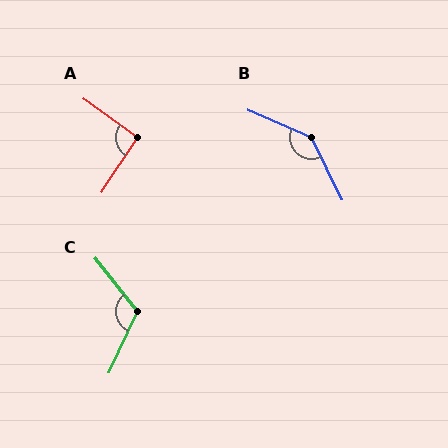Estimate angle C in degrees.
Approximately 117 degrees.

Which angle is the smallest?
A, at approximately 92 degrees.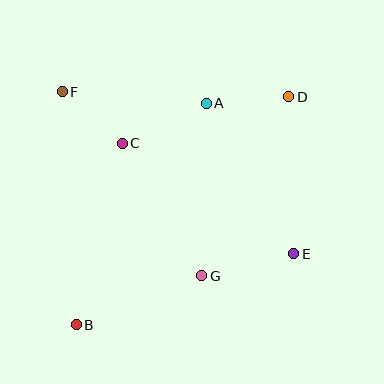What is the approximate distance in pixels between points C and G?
The distance between C and G is approximately 155 pixels.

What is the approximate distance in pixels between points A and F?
The distance between A and F is approximately 144 pixels.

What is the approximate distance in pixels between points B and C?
The distance between B and C is approximately 188 pixels.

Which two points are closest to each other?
Points C and F are closest to each other.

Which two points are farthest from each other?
Points B and D are farthest from each other.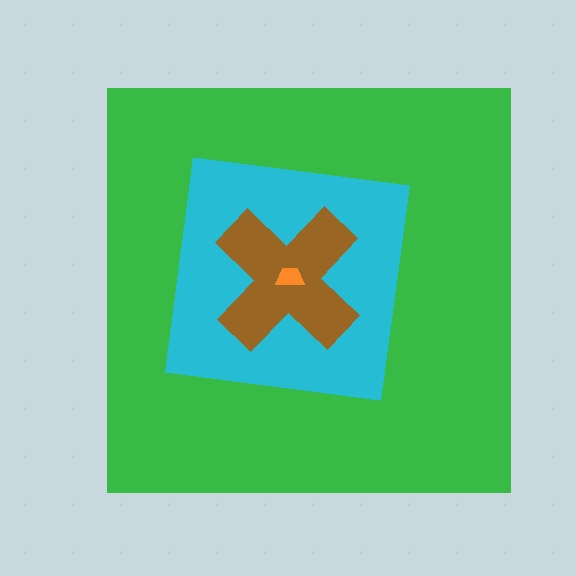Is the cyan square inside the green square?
Yes.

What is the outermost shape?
The green square.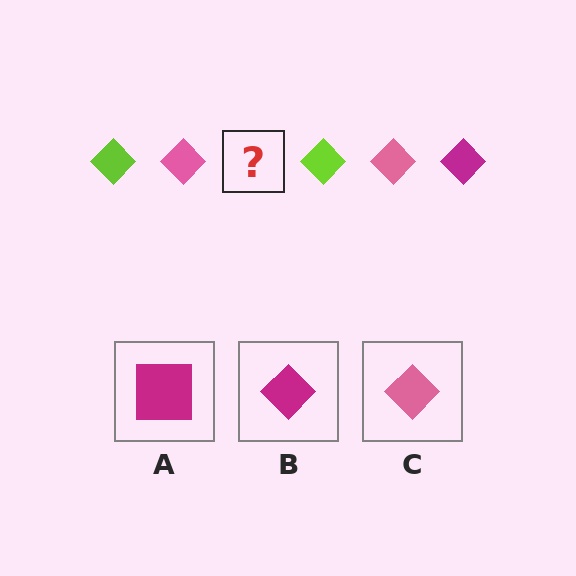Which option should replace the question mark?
Option B.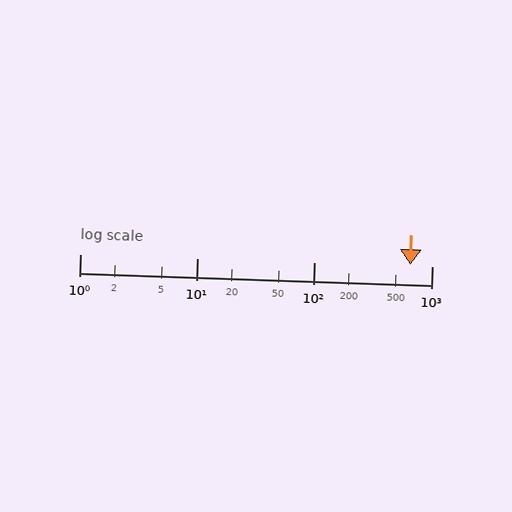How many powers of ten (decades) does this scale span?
The scale spans 3 decades, from 1 to 1000.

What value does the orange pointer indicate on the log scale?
The pointer indicates approximately 660.